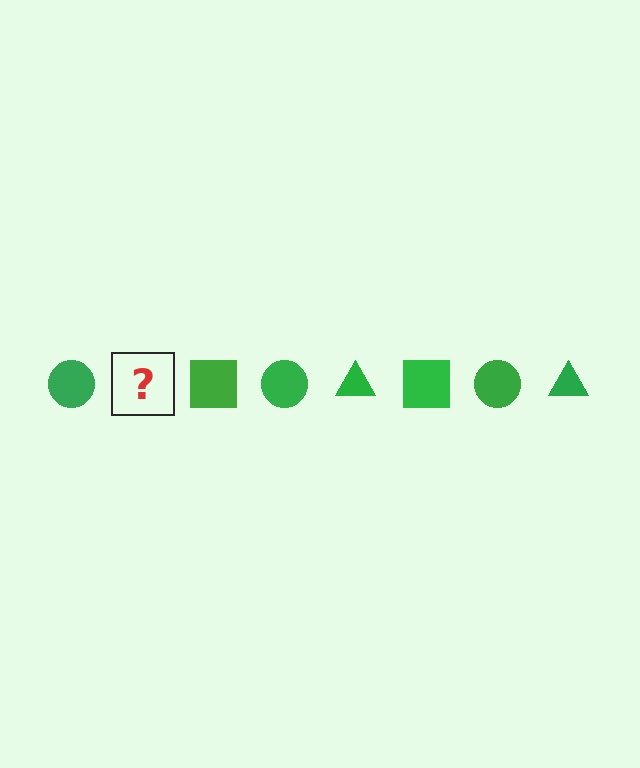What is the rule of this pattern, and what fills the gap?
The rule is that the pattern cycles through circle, triangle, square shapes in green. The gap should be filled with a green triangle.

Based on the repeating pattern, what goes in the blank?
The blank should be a green triangle.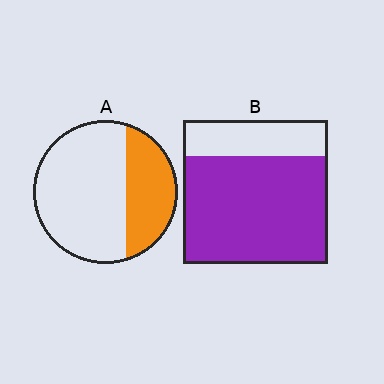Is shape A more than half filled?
No.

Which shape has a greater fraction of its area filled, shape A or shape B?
Shape B.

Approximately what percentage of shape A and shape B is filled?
A is approximately 30% and B is approximately 75%.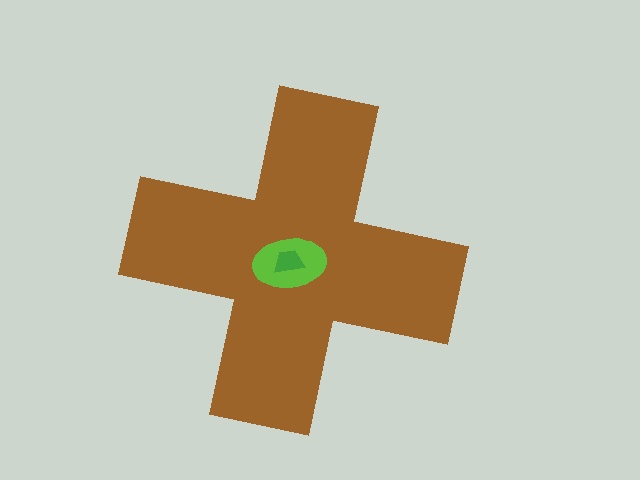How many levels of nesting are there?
3.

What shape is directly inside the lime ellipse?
The green trapezoid.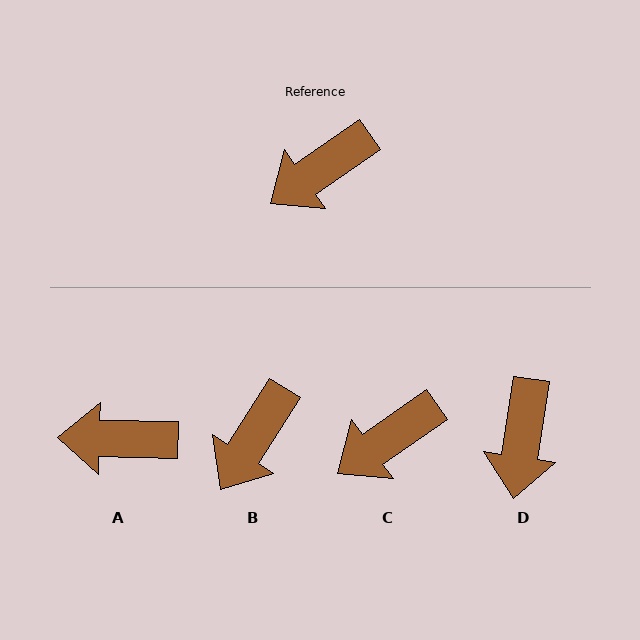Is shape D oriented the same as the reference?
No, it is off by about 47 degrees.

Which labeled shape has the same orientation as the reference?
C.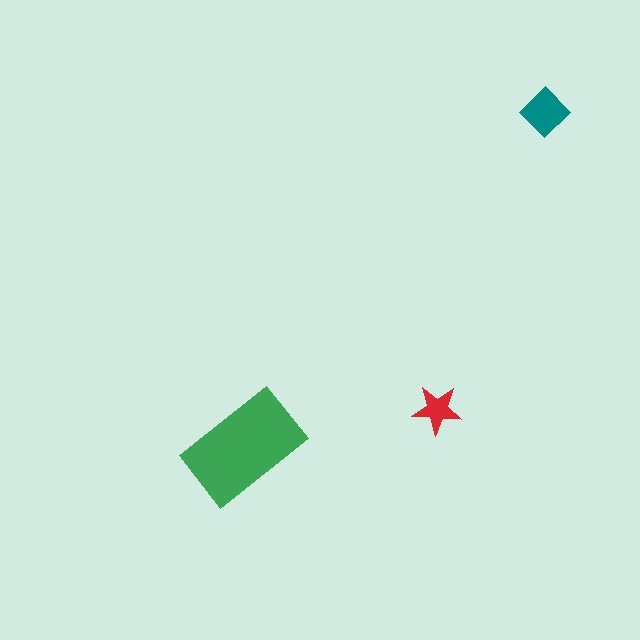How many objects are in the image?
There are 3 objects in the image.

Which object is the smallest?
The red star.